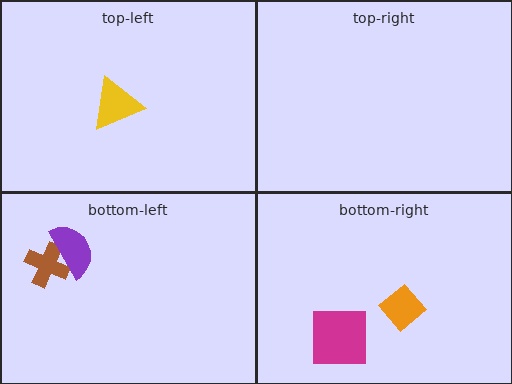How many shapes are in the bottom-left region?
2.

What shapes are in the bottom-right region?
The orange diamond, the magenta square.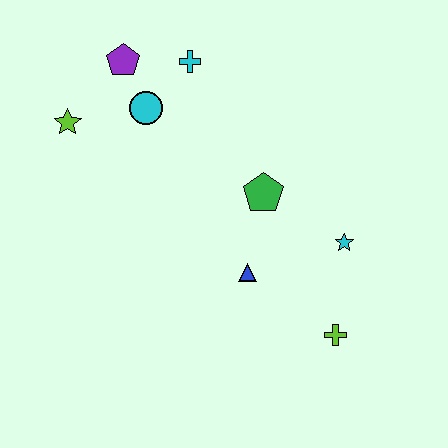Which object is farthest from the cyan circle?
The lime cross is farthest from the cyan circle.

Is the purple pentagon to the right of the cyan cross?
No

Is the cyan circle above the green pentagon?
Yes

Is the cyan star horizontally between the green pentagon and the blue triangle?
No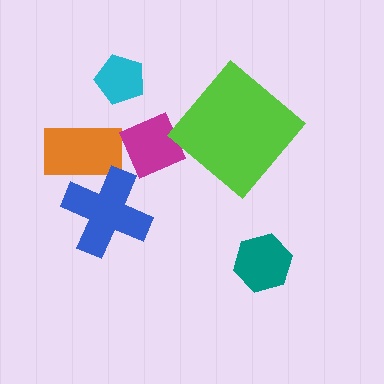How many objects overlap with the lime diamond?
0 objects overlap with the lime diamond.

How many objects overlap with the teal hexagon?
0 objects overlap with the teal hexagon.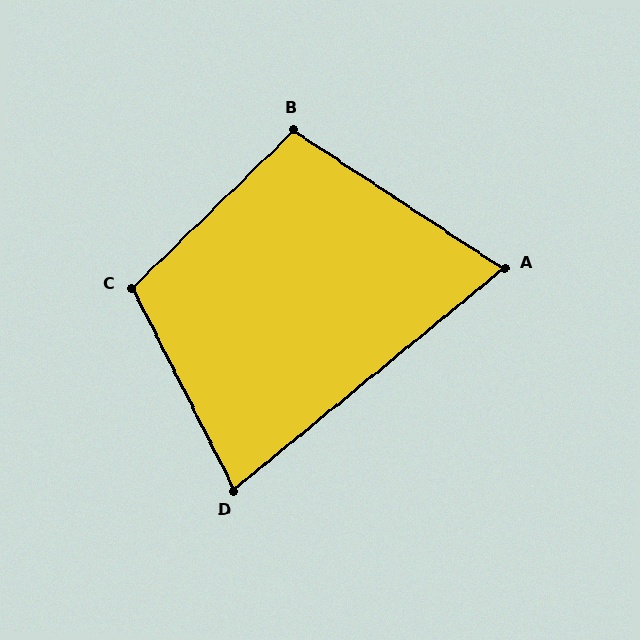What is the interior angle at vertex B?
Approximately 103 degrees (obtuse).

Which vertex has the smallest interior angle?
A, at approximately 73 degrees.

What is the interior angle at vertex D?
Approximately 77 degrees (acute).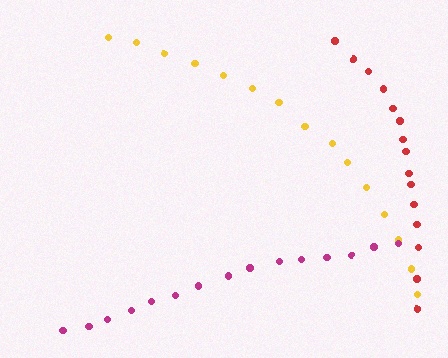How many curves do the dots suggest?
There are 3 distinct paths.